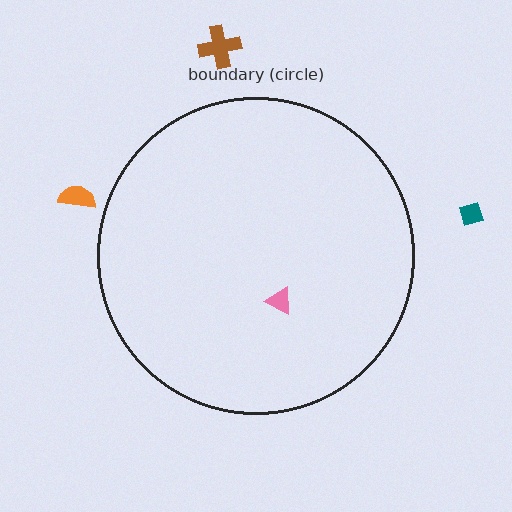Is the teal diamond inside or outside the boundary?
Outside.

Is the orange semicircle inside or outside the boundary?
Outside.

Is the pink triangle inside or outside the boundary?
Inside.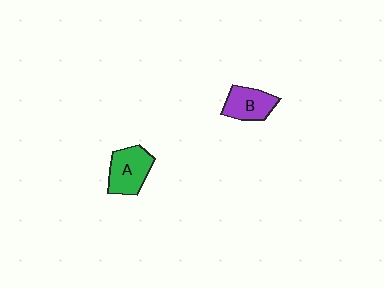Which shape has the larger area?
Shape A (green).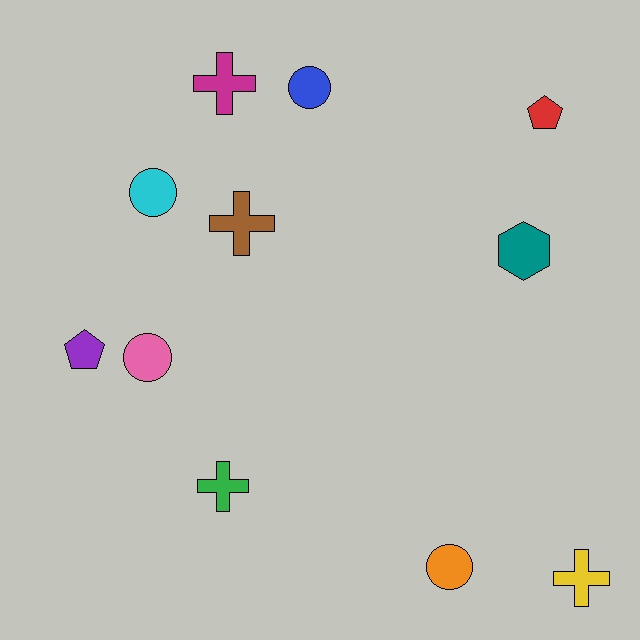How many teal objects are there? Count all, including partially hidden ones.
There is 1 teal object.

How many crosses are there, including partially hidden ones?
There are 4 crosses.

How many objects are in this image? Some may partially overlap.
There are 11 objects.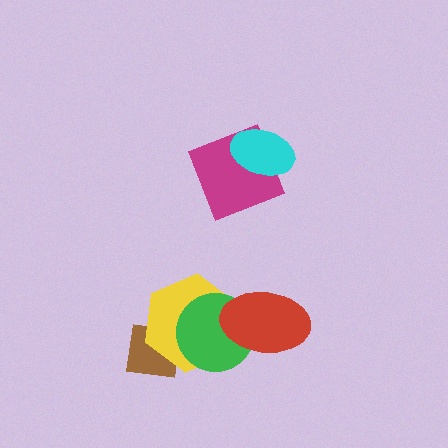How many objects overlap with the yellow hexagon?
3 objects overlap with the yellow hexagon.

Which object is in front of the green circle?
The red ellipse is in front of the green circle.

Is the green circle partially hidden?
Yes, it is partially covered by another shape.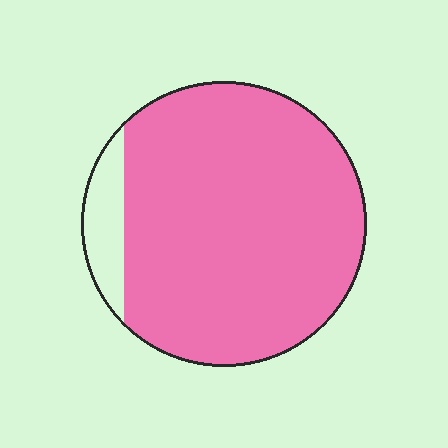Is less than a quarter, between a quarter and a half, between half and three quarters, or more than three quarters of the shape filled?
More than three quarters.